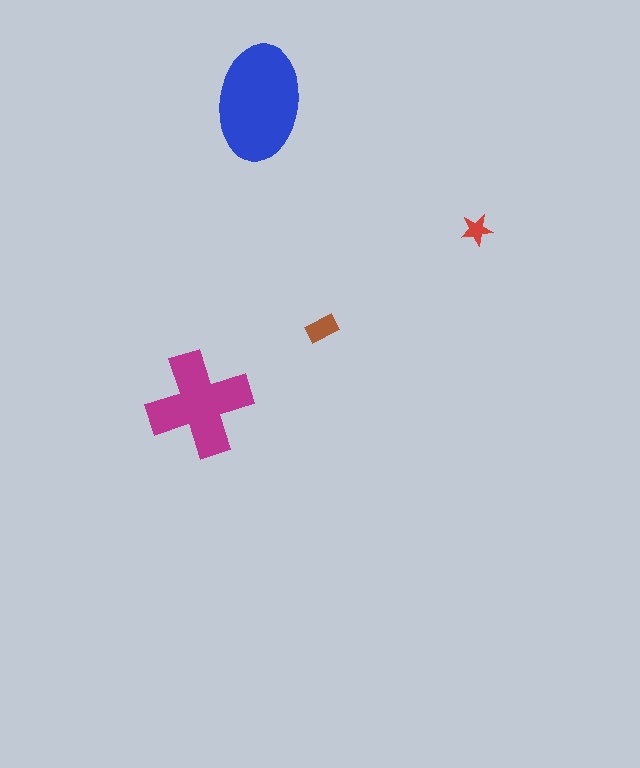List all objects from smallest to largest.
The red star, the brown rectangle, the magenta cross, the blue ellipse.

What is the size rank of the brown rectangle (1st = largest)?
3rd.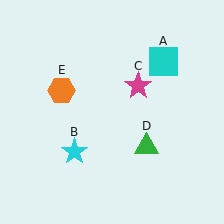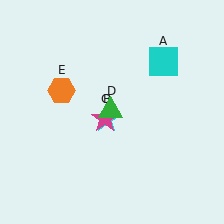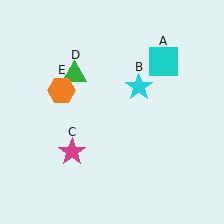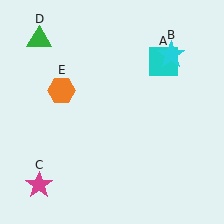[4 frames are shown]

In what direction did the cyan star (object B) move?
The cyan star (object B) moved up and to the right.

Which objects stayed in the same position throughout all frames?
Cyan square (object A) and orange hexagon (object E) remained stationary.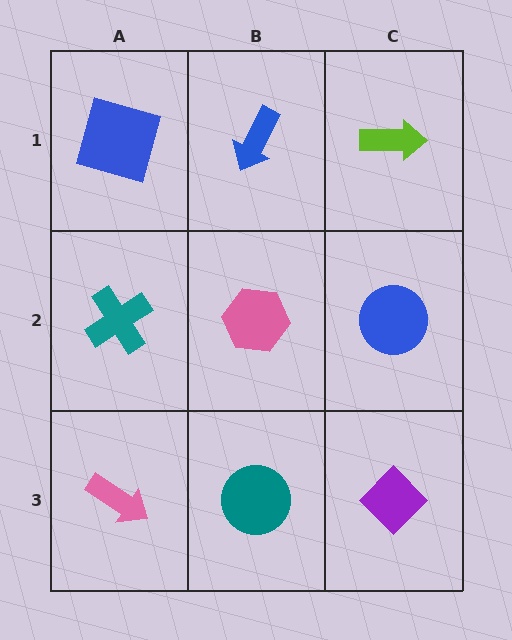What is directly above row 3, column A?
A teal cross.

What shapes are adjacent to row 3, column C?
A blue circle (row 2, column C), a teal circle (row 3, column B).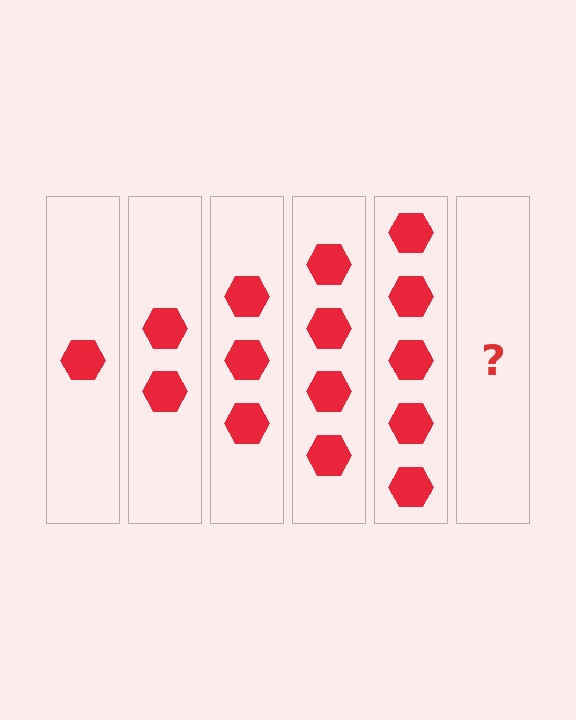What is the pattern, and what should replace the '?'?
The pattern is that each step adds one more hexagon. The '?' should be 6 hexagons.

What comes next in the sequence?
The next element should be 6 hexagons.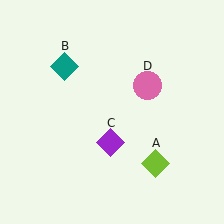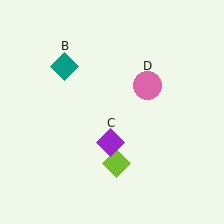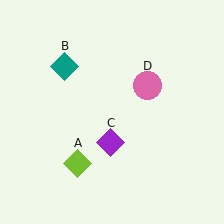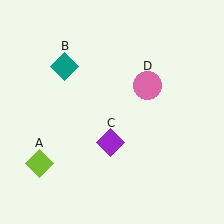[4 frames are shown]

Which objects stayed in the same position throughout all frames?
Teal diamond (object B) and purple diamond (object C) and pink circle (object D) remained stationary.